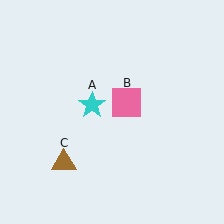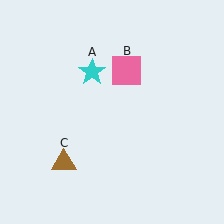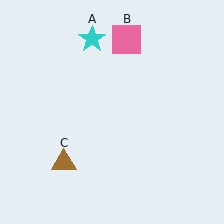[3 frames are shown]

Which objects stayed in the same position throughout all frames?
Brown triangle (object C) remained stationary.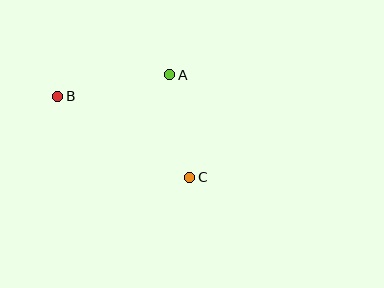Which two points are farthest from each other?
Points B and C are farthest from each other.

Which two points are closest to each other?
Points A and C are closest to each other.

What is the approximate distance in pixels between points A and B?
The distance between A and B is approximately 114 pixels.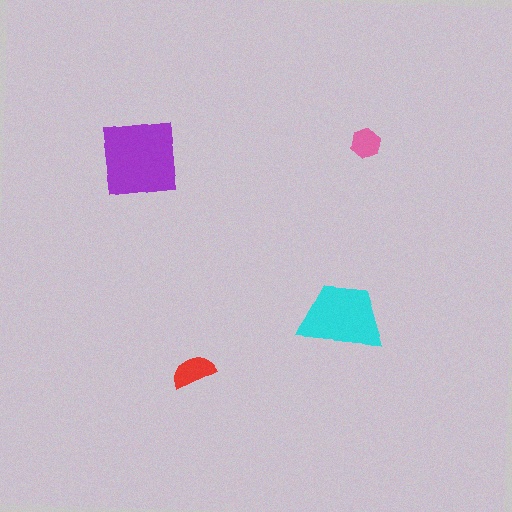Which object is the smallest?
The pink hexagon.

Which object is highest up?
The pink hexagon is topmost.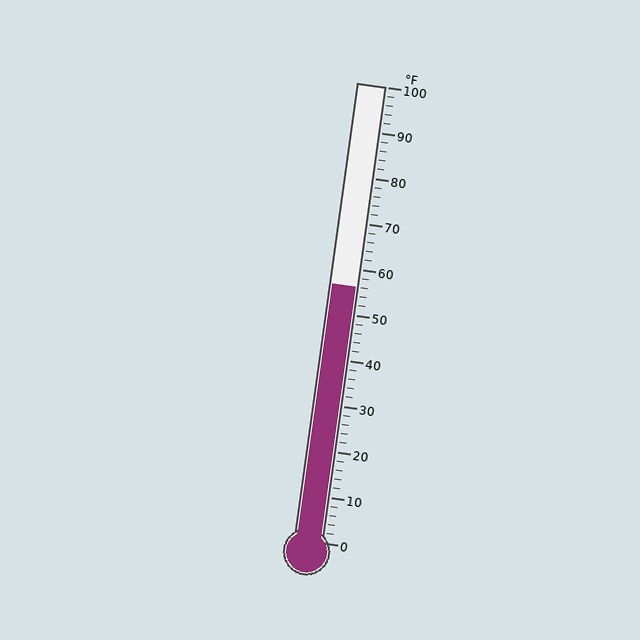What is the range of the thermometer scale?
The thermometer scale ranges from 0°F to 100°F.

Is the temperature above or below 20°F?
The temperature is above 20°F.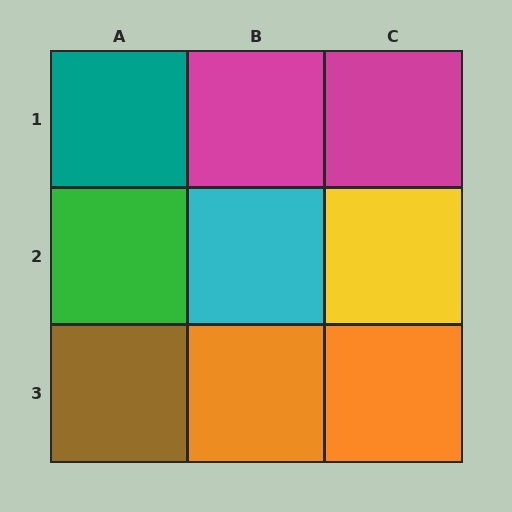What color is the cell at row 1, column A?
Teal.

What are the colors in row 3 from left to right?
Brown, orange, orange.